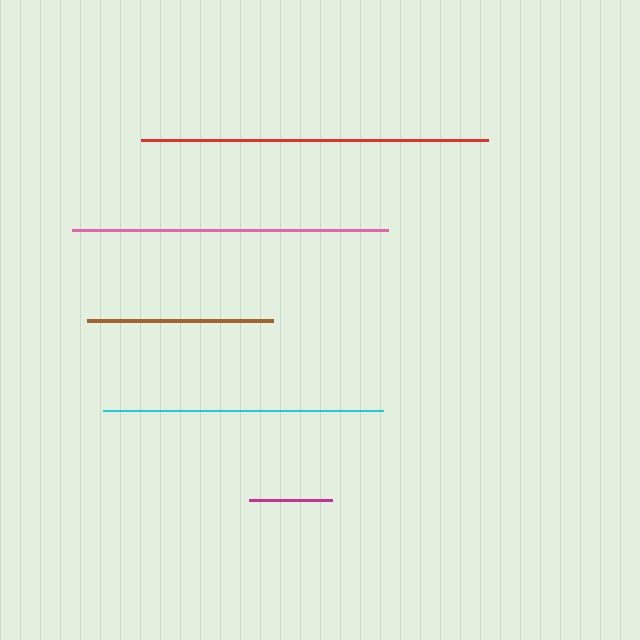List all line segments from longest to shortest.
From longest to shortest: red, pink, cyan, brown, magenta.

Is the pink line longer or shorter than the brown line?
The pink line is longer than the brown line.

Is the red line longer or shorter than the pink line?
The red line is longer than the pink line.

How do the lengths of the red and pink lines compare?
The red and pink lines are approximately the same length.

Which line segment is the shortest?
The magenta line is the shortest at approximately 83 pixels.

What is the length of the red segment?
The red segment is approximately 347 pixels long.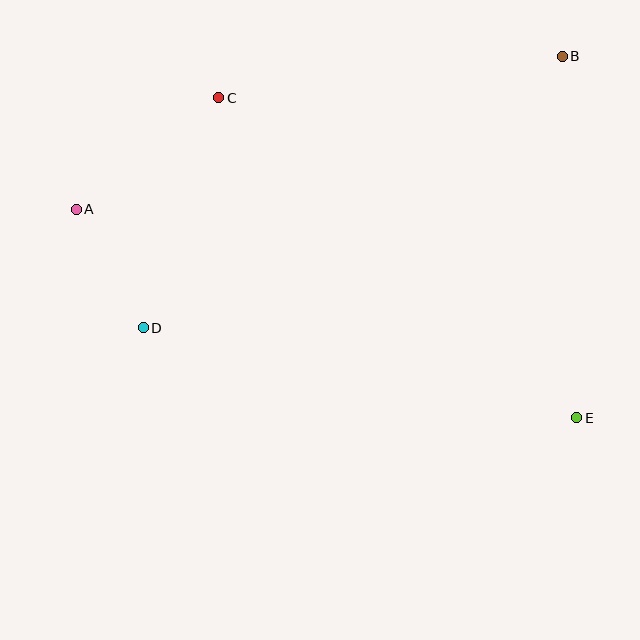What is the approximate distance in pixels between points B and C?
The distance between B and C is approximately 346 pixels.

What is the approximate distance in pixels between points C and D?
The distance between C and D is approximately 242 pixels.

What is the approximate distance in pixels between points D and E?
The distance between D and E is approximately 443 pixels.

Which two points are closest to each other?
Points A and D are closest to each other.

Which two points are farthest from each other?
Points A and E are farthest from each other.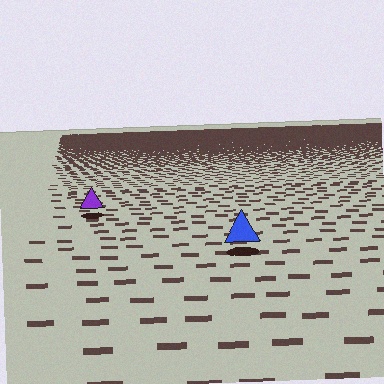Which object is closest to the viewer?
The blue triangle is closest. The texture marks near it are larger and more spread out.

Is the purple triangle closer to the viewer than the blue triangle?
No. The blue triangle is closer — you can tell from the texture gradient: the ground texture is coarser near it.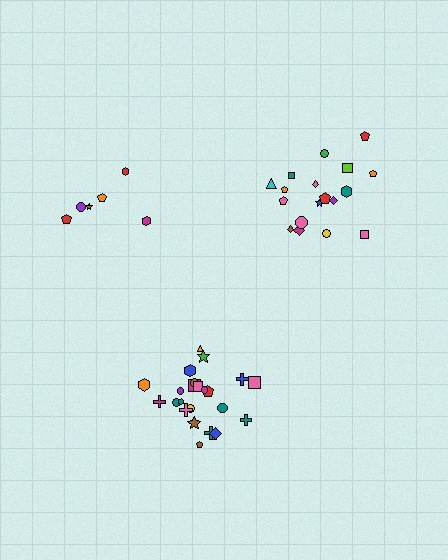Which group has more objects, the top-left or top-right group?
The top-right group.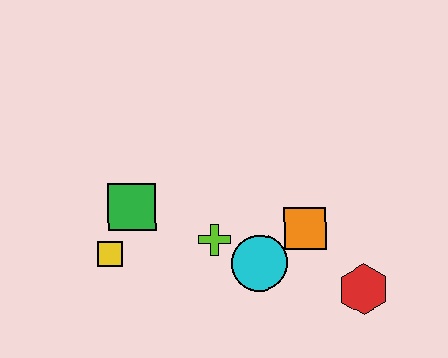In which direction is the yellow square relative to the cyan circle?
The yellow square is to the left of the cyan circle.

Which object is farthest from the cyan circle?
The yellow square is farthest from the cyan circle.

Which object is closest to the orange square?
The cyan circle is closest to the orange square.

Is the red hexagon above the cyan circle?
No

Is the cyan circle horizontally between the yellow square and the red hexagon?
Yes